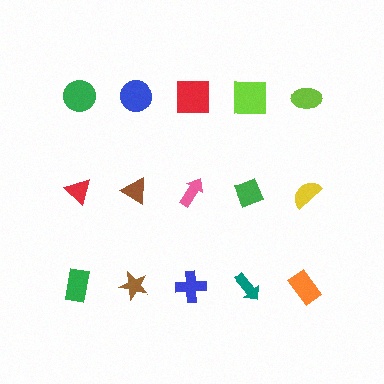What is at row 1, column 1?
A green circle.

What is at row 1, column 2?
A blue circle.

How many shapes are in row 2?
5 shapes.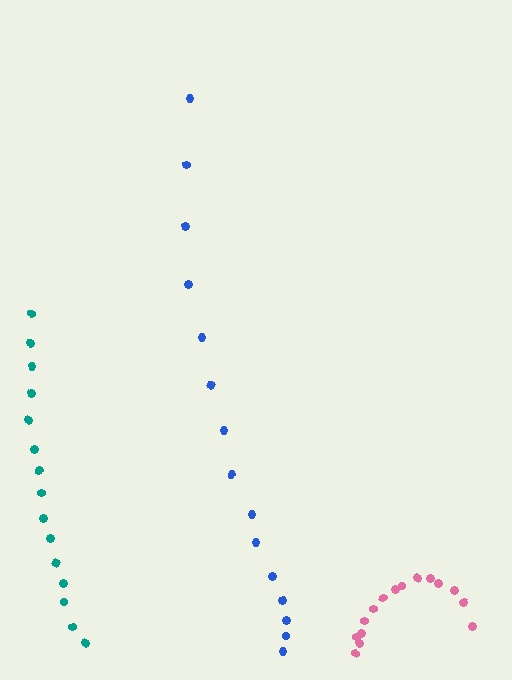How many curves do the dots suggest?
There are 3 distinct paths.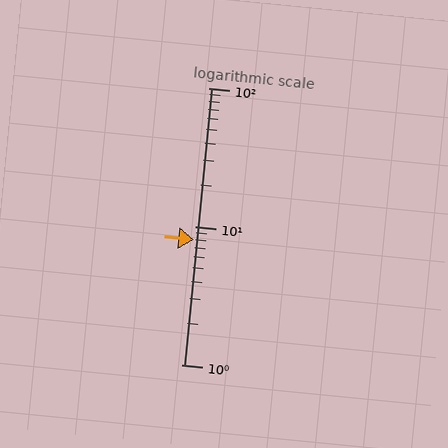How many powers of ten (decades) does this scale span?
The scale spans 2 decades, from 1 to 100.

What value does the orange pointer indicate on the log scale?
The pointer indicates approximately 8.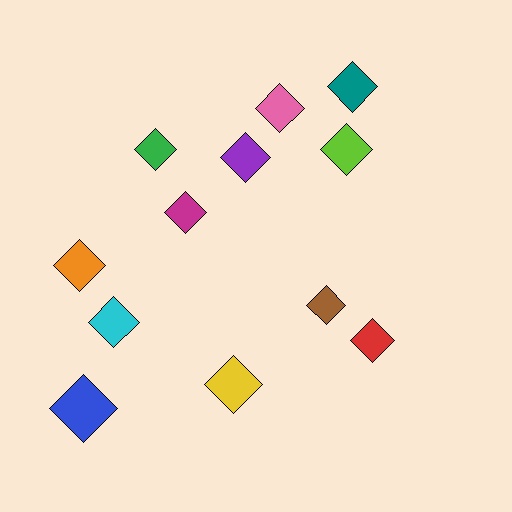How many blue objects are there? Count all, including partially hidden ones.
There is 1 blue object.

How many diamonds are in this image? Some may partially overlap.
There are 12 diamonds.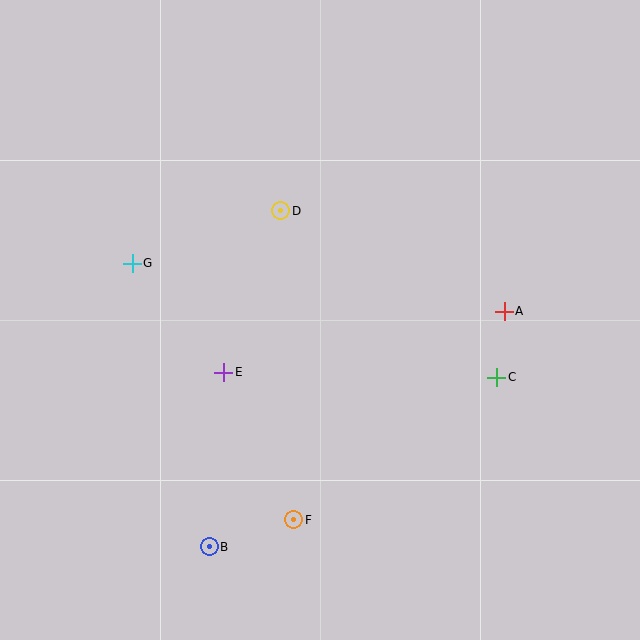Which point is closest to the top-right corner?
Point A is closest to the top-right corner.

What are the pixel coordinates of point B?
Point B is at (209, 547).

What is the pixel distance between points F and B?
The distance between F and B is 89 pixels.